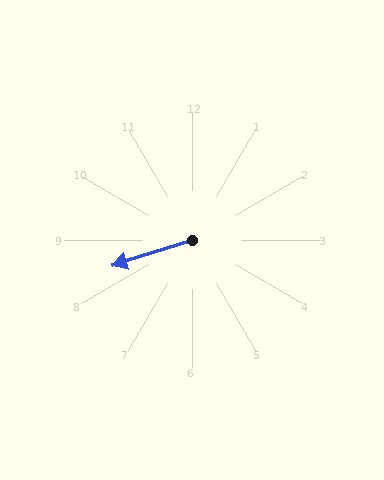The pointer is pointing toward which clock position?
Roughly 8 o'clock.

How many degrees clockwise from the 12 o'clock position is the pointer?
Approximately 252 degrees.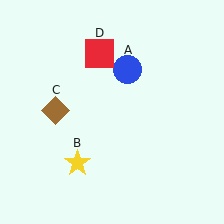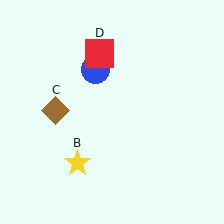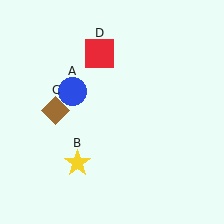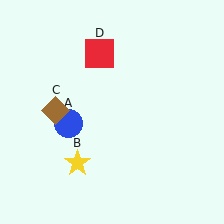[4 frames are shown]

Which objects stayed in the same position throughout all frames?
Yellow star (object B) and brown diamond (object C) and red square (object D) remained stationary.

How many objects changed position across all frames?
1 object changed position: blue circle (object A).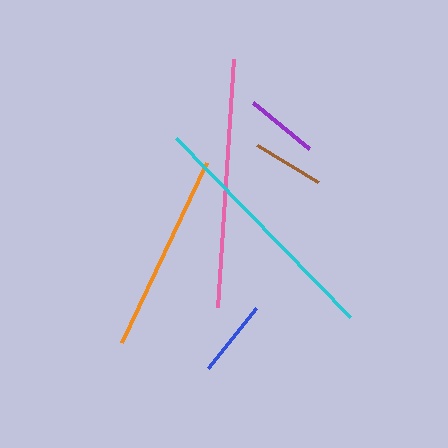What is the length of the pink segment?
The pink segment is approximately 249 pixels long.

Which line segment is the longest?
The cyan line is the longest at approximately 249 pixels.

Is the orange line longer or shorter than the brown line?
The orange line is longer than the brown line.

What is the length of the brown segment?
The brown segment is approximately 72 pixels long.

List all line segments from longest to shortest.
From longest to shortest: cyan, pink, orange, blue, purple, brown.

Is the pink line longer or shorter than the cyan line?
The cyan line is longer than the pink line.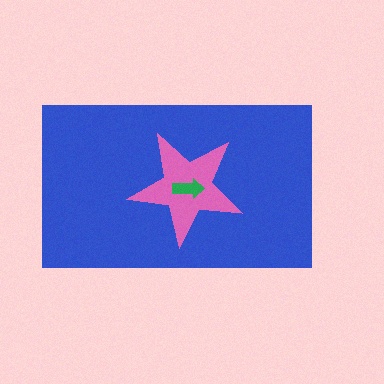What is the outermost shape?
The blue rectangle.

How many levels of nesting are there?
3.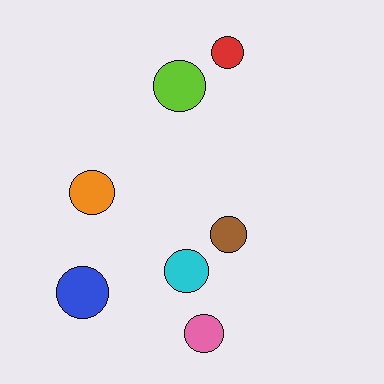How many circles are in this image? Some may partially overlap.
There are 7 circles.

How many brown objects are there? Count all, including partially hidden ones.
There is 1 brown object.